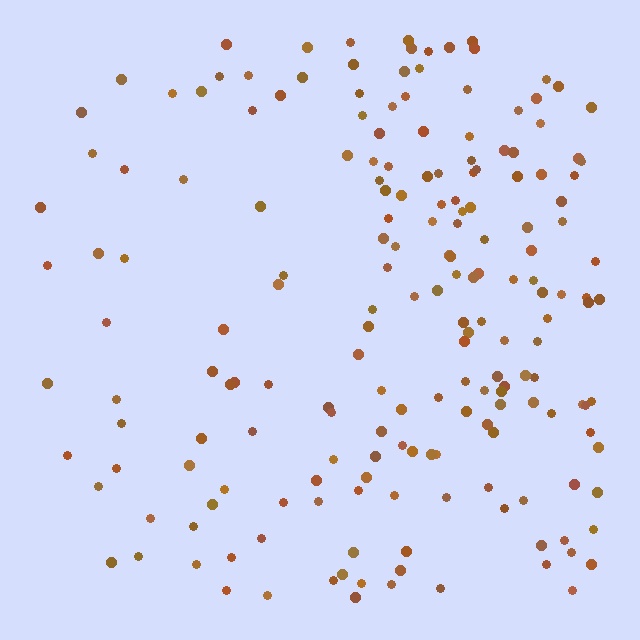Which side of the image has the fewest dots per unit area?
The left.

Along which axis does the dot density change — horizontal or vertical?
Horizontal.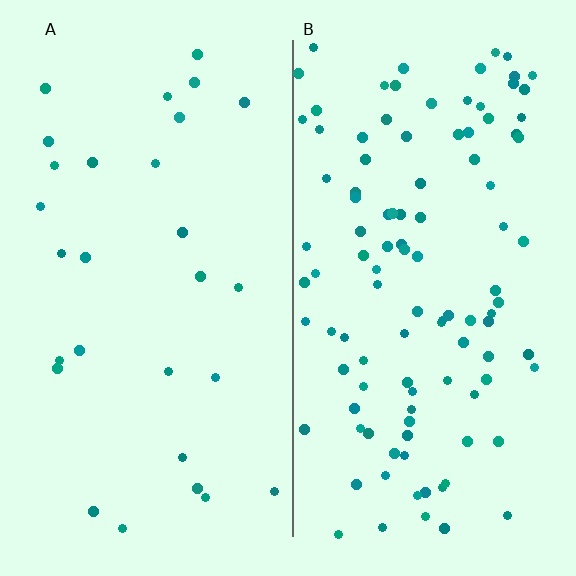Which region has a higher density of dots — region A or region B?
B (the right).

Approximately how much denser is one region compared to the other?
Approximately 3.8× — region B over region A.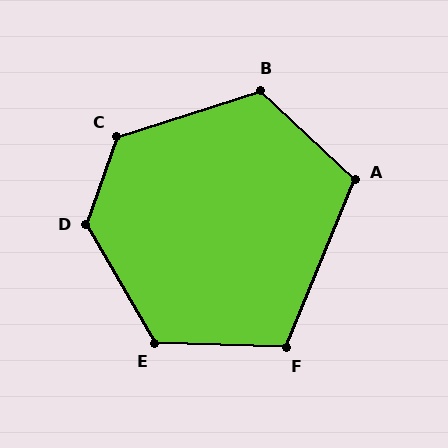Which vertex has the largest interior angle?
D, at approximately 131 degrees.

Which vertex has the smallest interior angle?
F, at approximately 111 degrees.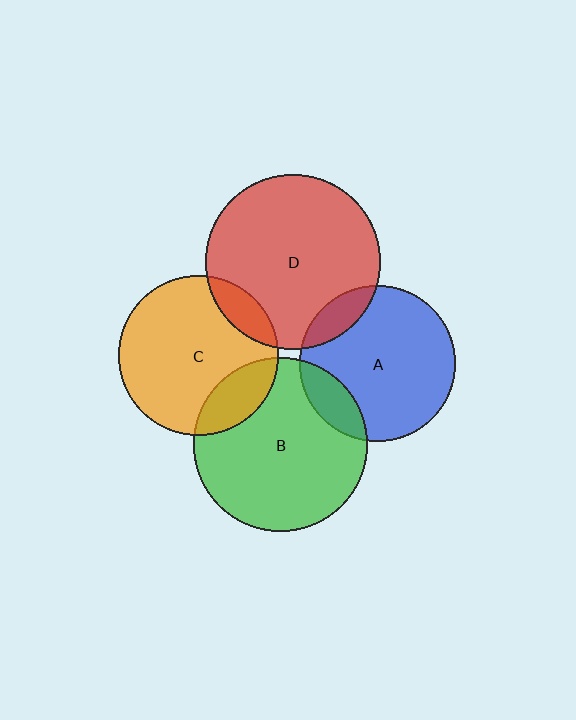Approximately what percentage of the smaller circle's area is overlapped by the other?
Approximately 20%.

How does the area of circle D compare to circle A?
Approximately 1.3 times.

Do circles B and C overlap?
Yes.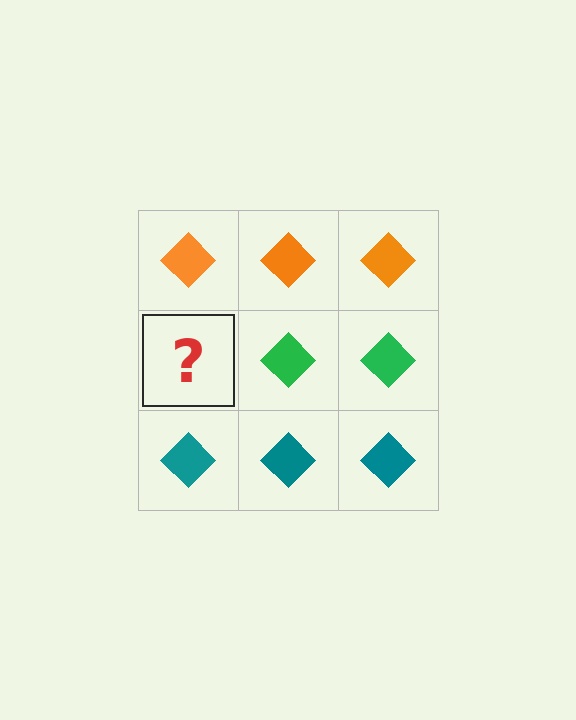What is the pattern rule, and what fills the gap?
The rule is that each row has a consistent color. The gap should be filled with a green diamond.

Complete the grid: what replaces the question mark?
The question mark should be replaced with a green diamond.